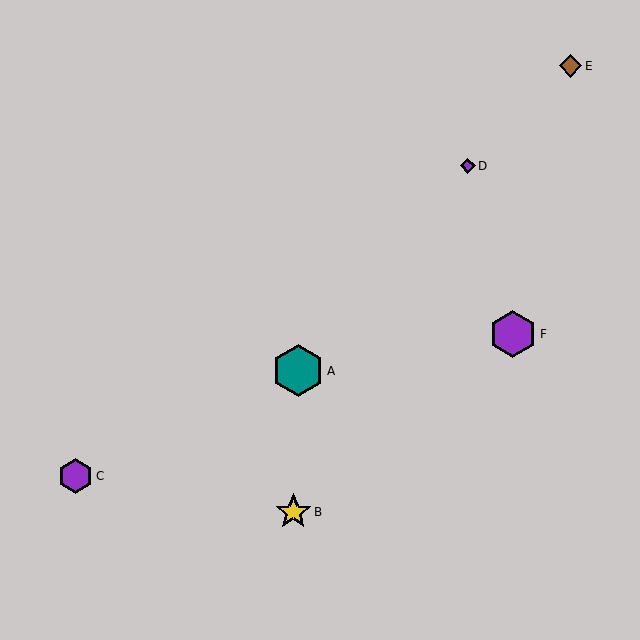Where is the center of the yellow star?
The center of the yellow star is at (293, 512).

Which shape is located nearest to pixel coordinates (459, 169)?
The purple diamond (labeled D) at (468, 166) is nearest to that location.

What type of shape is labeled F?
Shape F is a purple hexagon.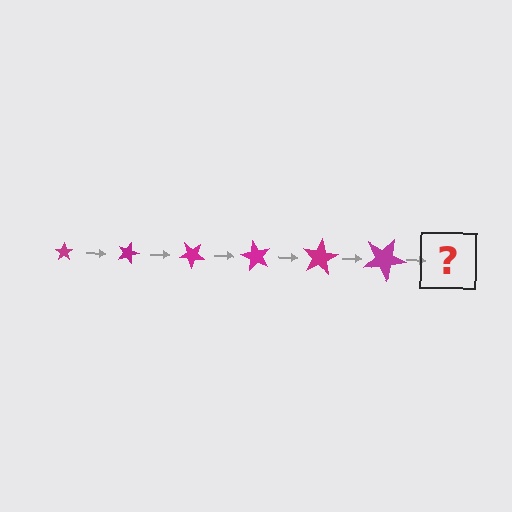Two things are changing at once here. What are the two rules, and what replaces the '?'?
The two rules are that the star grows larger each step and it rotates 20 degrees each step. The '?' should be a star, larger than the previous one and rotated 120 degrees from the start.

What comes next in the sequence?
The next element should be a star, larger than the previous one and rotated 120 degrees from the start.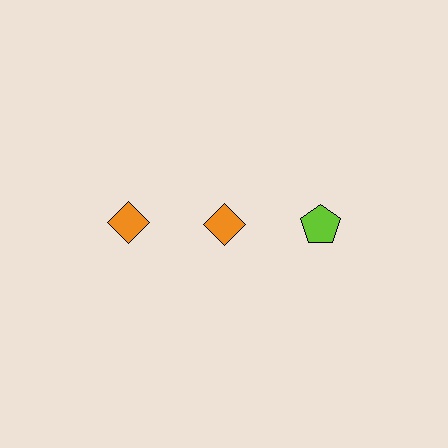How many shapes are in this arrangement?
There are 3 shapes arranged in a grid pattern.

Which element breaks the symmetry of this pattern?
The lime pentagon in the top row, center column breaks the symmetry. All other shapes are orange diamonds.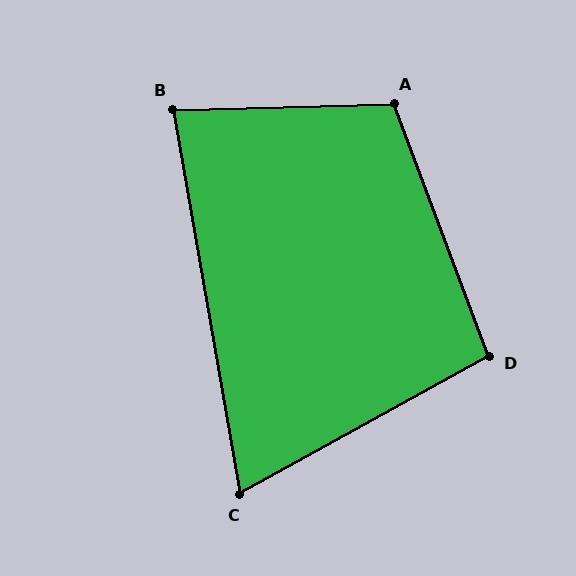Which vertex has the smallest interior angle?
C, at approximately 71 degrees.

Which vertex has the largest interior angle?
A, at approximately 109 degrees.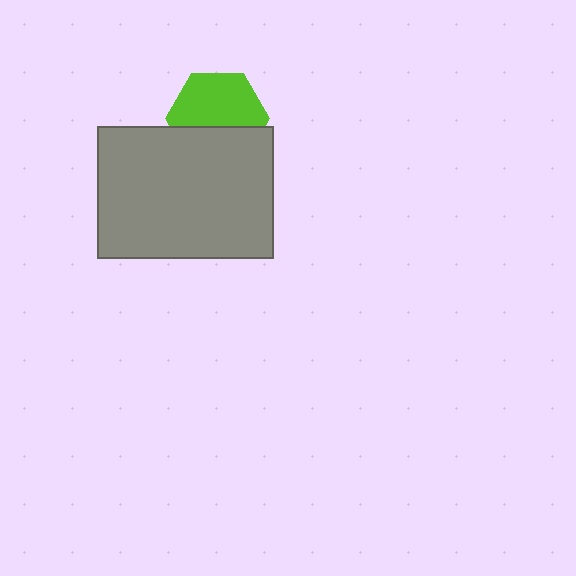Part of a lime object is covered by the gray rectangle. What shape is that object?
It is a hexagon.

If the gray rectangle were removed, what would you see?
You would see the complete lime hexagon.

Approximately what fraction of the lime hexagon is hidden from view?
Roughly 41% of the lime hexagon is hidden behind the gray rectangle.